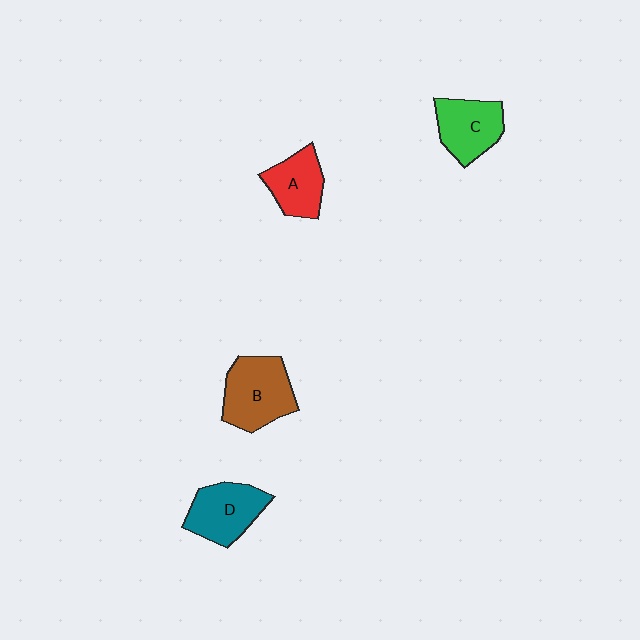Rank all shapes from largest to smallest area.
From largest to smallest: B (brown), D (teal), C (green), A (red).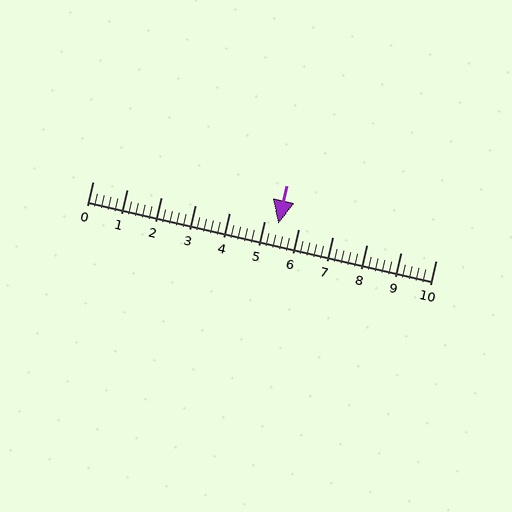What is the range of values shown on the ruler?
The ruler shows values from 0 to 10.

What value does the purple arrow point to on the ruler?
The purple arrow points to approximately 5.4.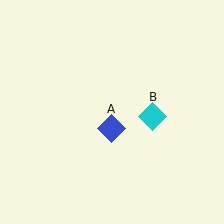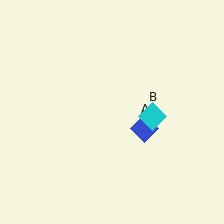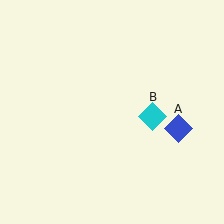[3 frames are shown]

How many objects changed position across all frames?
1 object changed position: blue diamond (object A).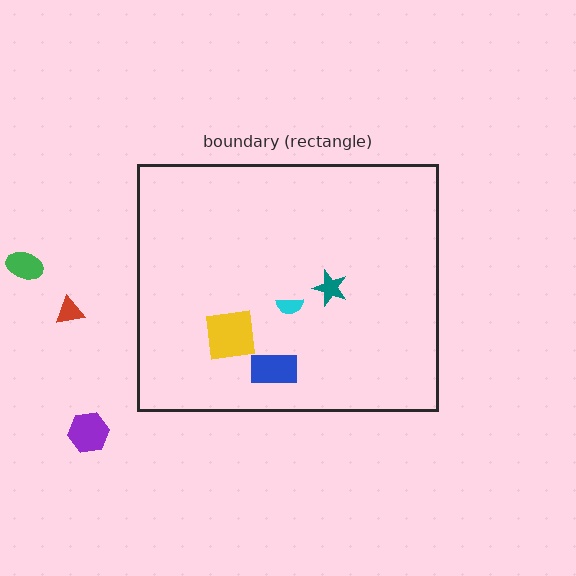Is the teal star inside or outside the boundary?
Inside.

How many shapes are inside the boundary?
4 inside, 3 outside.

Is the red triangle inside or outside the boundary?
Outside.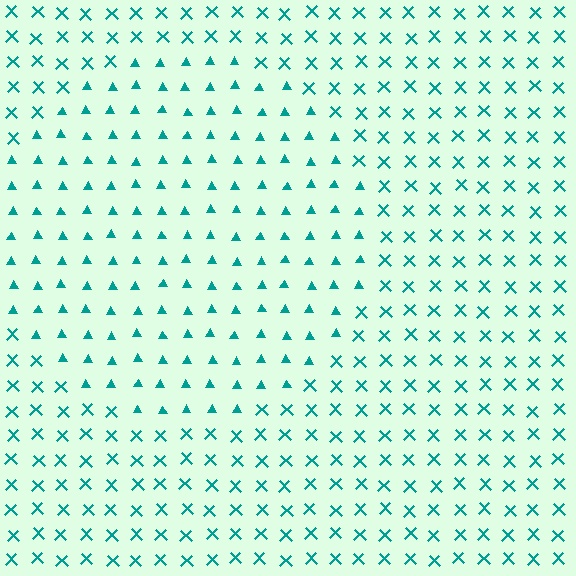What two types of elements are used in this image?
The image uses triangles inside the circle region and X marks outside it.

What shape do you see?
I see a circle.